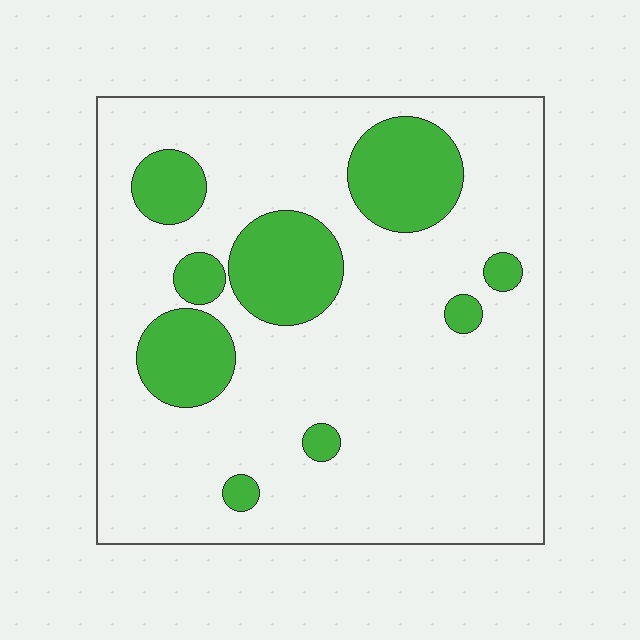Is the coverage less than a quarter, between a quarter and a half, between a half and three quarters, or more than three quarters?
Less than a quarter.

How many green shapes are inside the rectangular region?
9.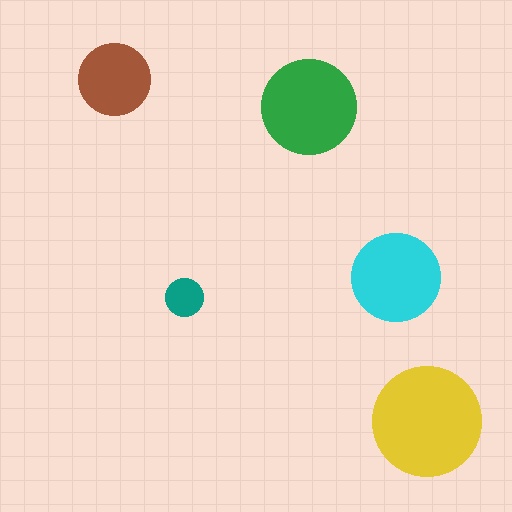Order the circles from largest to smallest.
the yellow one, the green one, the cyan one, the brown one, the teal one.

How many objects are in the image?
There are 5 objects in the image.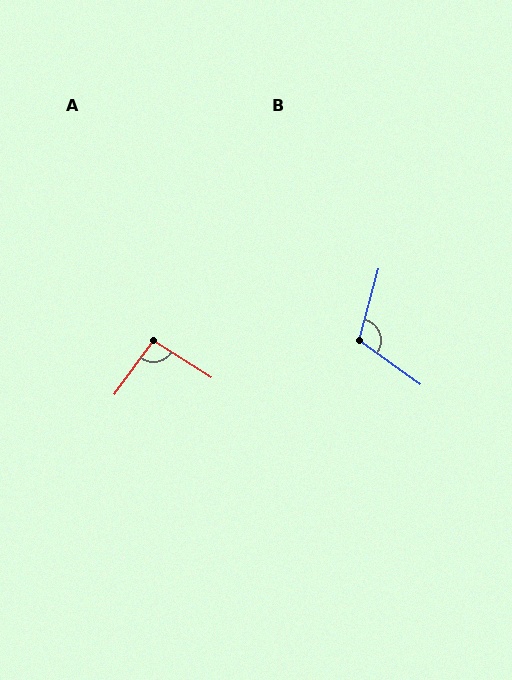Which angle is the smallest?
A, at approximately 94 degrees.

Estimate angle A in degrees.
Approximately 94 degrees.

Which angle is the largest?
B, at approximately 110 degrees.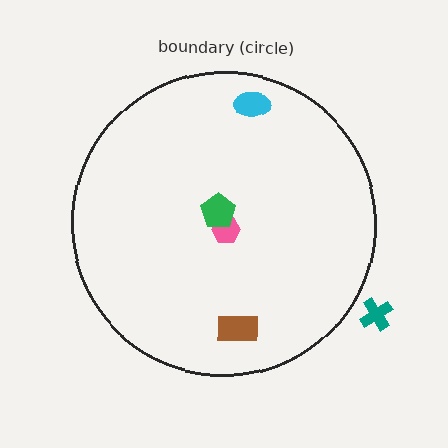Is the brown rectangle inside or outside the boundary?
Inside.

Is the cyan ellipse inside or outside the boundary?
Inside.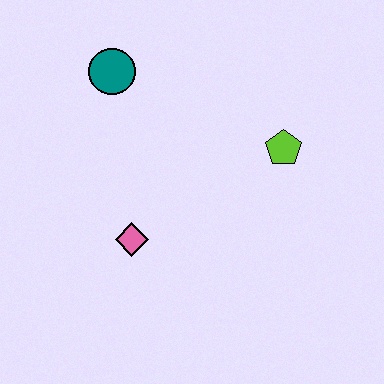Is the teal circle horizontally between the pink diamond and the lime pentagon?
No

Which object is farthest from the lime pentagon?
The teal circle is farthest from the lime pentagon.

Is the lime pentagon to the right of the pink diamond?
Yes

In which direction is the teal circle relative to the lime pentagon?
The teal circle is to the left of the lime pentagon.